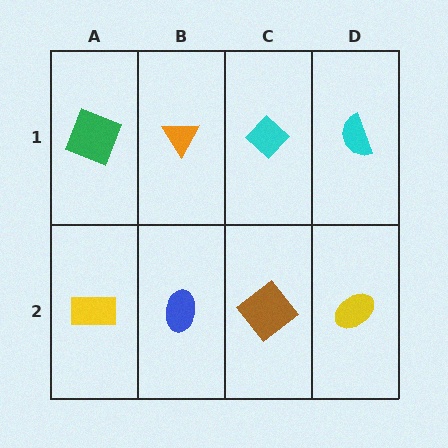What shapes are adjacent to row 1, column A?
A yellow rectangle (row 2, column A), an orange triangle (row 1, column B).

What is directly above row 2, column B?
An orange triangle.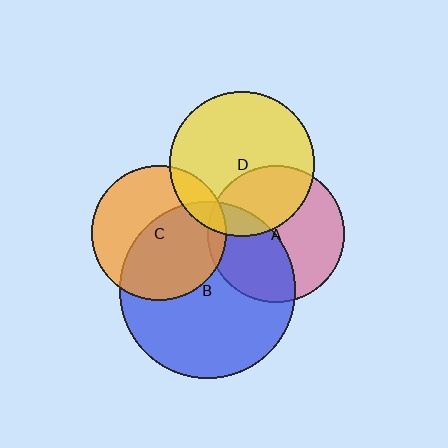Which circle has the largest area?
Circle B (blue).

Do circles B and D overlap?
Yes.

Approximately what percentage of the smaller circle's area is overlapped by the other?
Approximately 10%.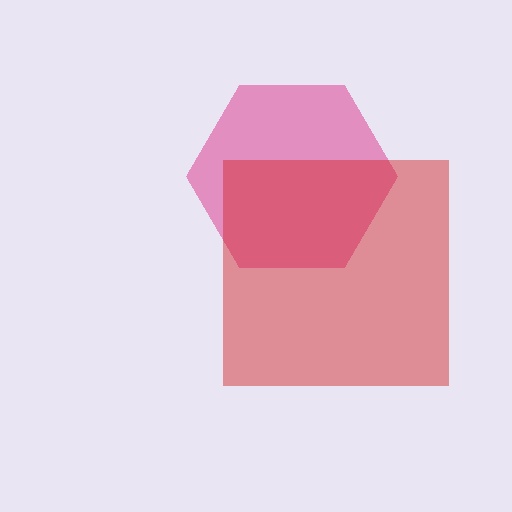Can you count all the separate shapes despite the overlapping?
Yes, there are 2 separate shapes.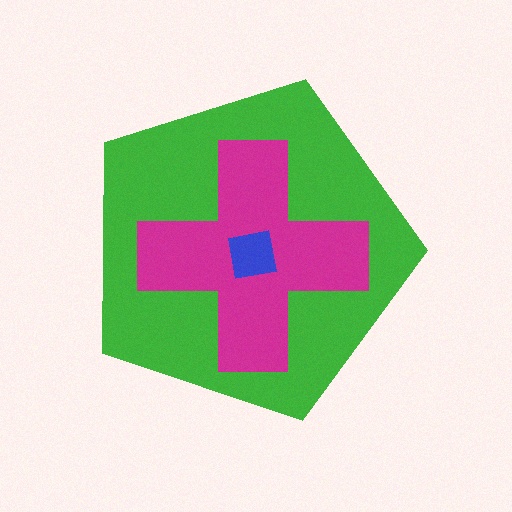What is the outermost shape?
The green pentagon.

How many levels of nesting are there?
3.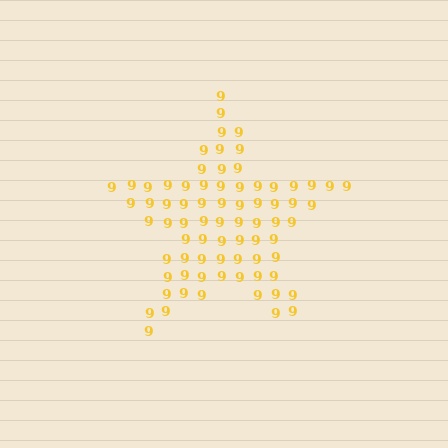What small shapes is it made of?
It is made of small digit 9's.